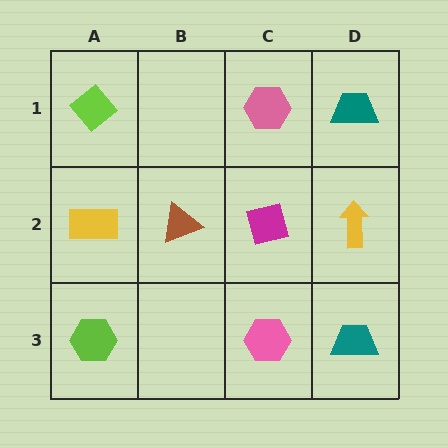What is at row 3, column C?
A pink hexagon.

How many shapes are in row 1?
3 shapes.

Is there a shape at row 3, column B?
No, that cell is empty.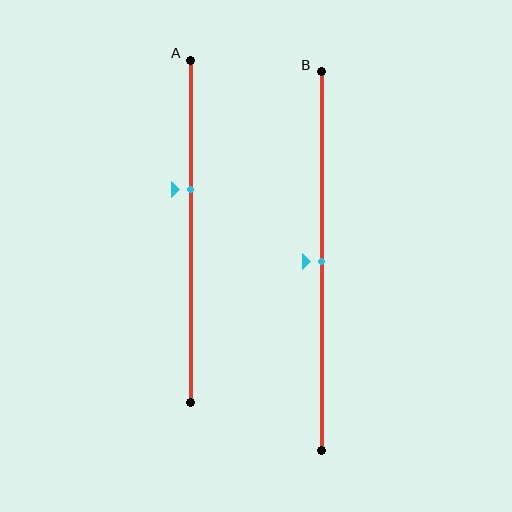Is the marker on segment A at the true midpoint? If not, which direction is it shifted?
No, the marker on segment A is shifted upward by about 12% of the segment length.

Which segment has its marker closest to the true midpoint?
Segment B has its marker closest to the true midpoint.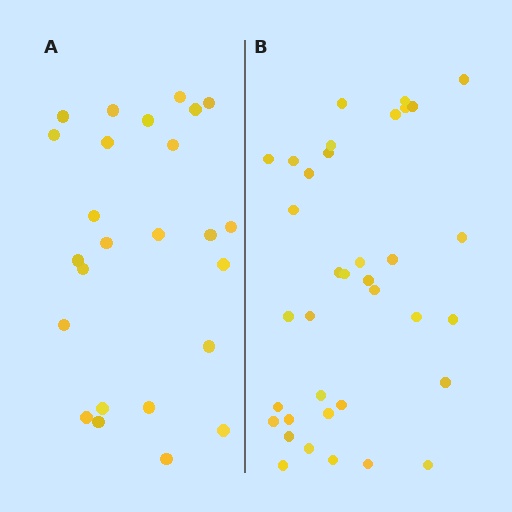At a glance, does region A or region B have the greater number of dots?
Region B (the right region) has more dots.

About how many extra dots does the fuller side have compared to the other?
Region B has roughly 12 or so more dots than region A.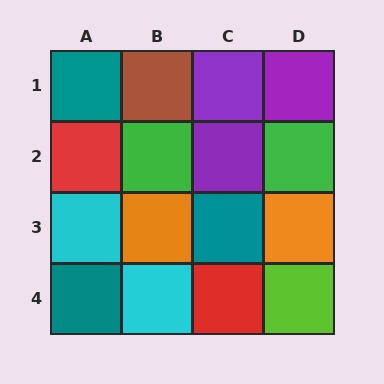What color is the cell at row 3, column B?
Orange.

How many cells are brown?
1 cell is brown.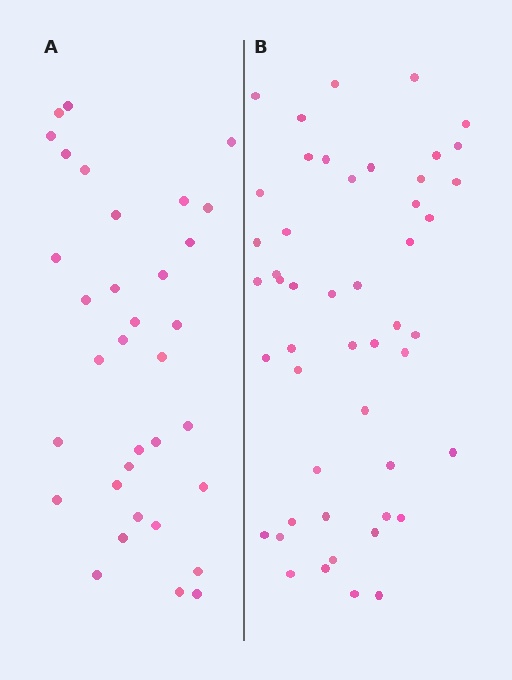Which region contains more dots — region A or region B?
Region B (the right region) has more dots.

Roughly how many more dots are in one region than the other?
Region B has approximately 15 more dots than region A.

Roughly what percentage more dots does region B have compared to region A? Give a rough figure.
About 45% more.